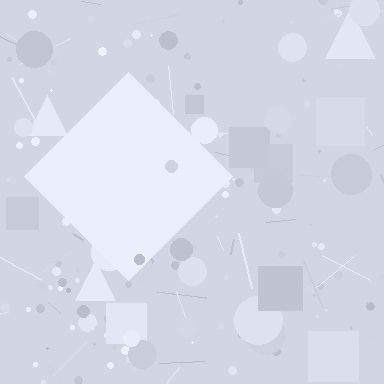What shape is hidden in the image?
A diamond is hidden in the image.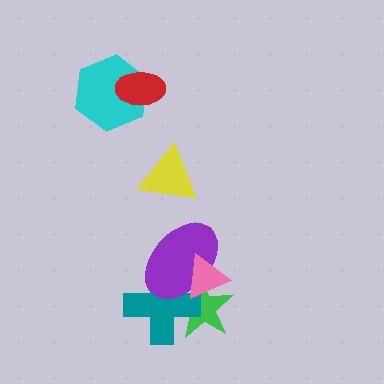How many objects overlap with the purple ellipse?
3 objects overlap with the purple ellipse.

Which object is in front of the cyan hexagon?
The red ellipse is in front of the cyan hexagon.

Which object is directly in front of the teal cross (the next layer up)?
The purple ellipse is directly in front of the teal cross.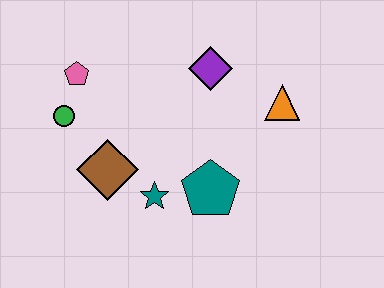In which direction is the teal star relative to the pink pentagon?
The teal star is below the pink pentagon.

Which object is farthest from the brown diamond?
The orange triangle is farthest from the brown diamond.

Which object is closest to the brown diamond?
The teal star is closest to the brown diamond.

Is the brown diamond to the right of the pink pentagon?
Yes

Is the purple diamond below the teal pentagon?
No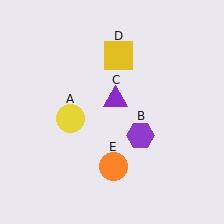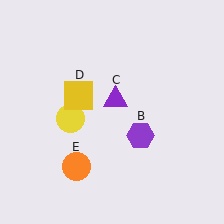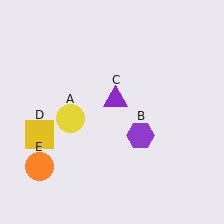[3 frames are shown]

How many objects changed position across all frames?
2 objects changed position: yellow square (object D), orange circle (object E).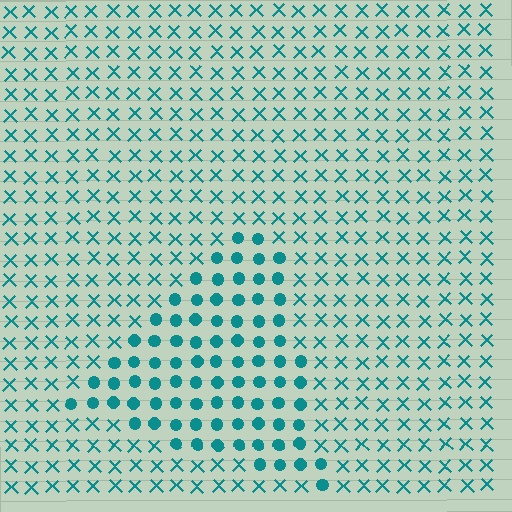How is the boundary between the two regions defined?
The boundary is defined by a change in element shape: circles inside vs. X marks outside. All elements share the same color and spacing.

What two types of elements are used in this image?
The image uses circles inside the triangle region and X marks outside it.